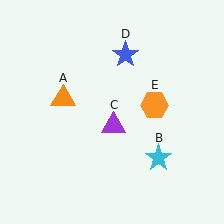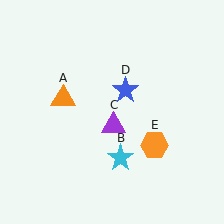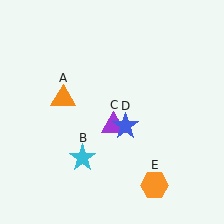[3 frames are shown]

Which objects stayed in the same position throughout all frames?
Orange triangle (object A) and purple triangle (object C) remained stationary.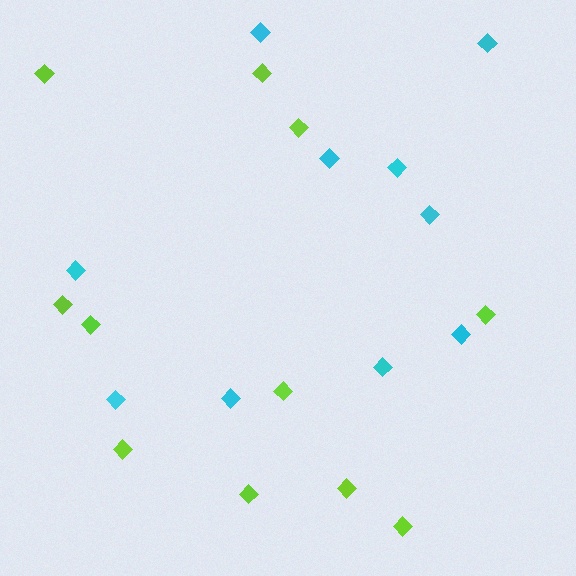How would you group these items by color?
There are 2 groups: one group of lime diamonds (11) and one group of cyan diamonds (10).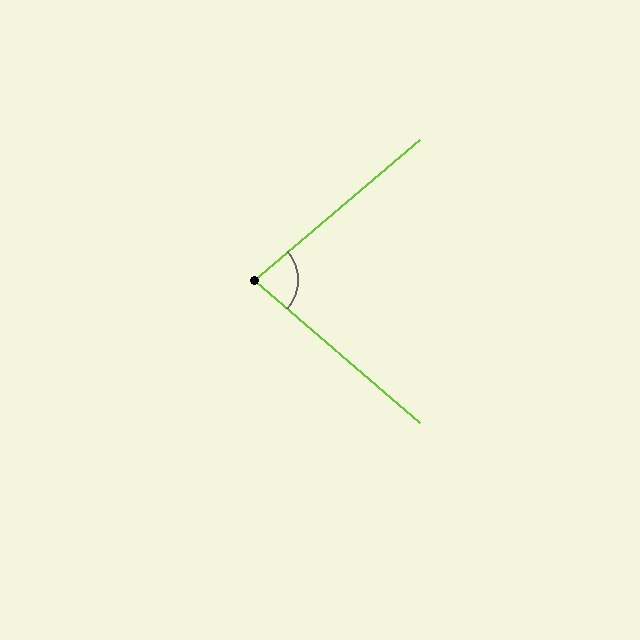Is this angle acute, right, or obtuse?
It is acute.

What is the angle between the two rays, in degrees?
Approximately 81 degrees.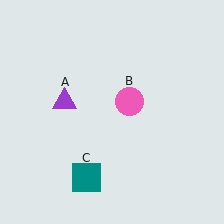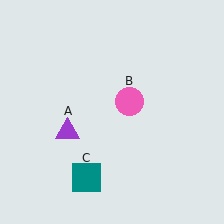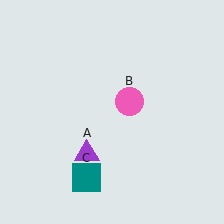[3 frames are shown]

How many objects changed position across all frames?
1 object changed position: purple triangle (object A).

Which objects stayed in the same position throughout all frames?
Pink circle (object B) and teal square (object C) remained stationary.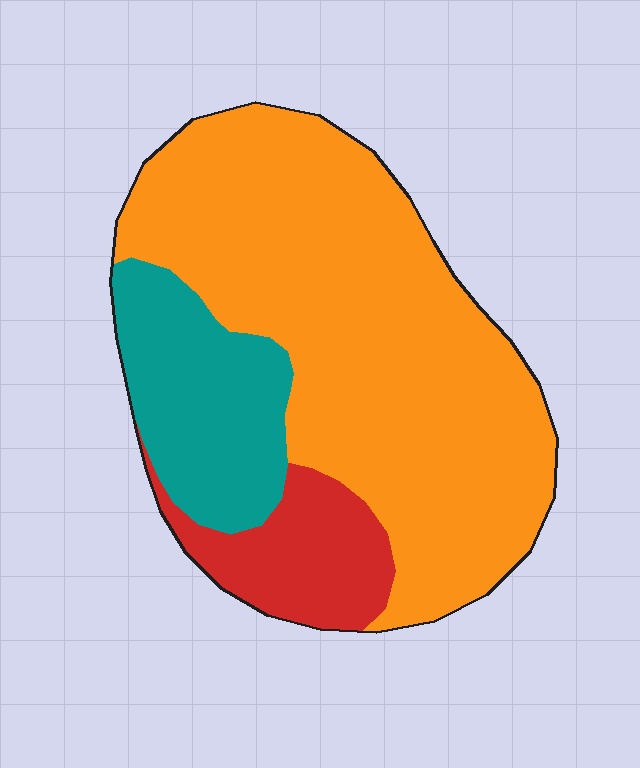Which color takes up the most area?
Orange, at roughly 65%.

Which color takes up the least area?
Red, at roughly 15%.